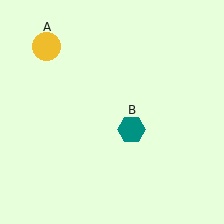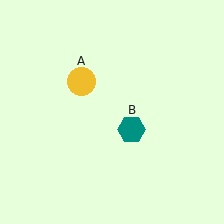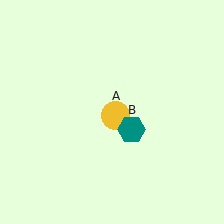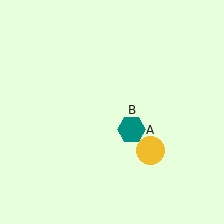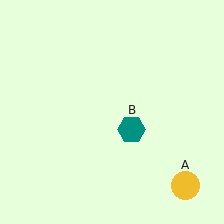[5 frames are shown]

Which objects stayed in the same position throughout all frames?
Teal hexagon (object B) remained stationary.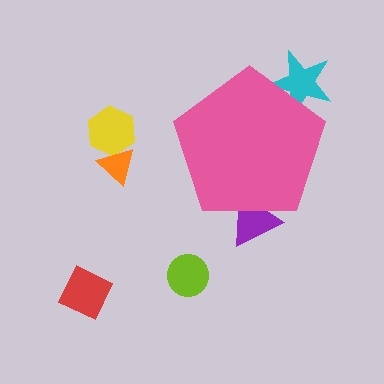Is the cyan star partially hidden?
Yes, the cyan star is partially hidden behind the pink pentagon.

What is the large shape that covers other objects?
A pink pentagon.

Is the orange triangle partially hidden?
No, the orange triangle is fully visible.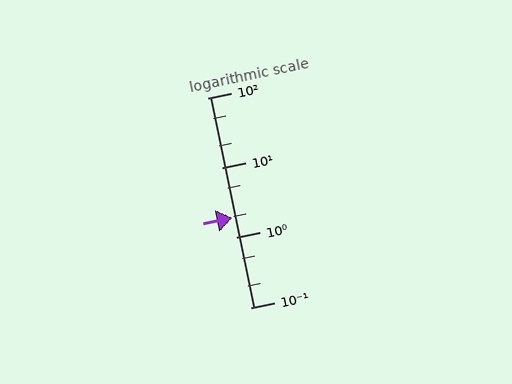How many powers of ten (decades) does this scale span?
The scale spans 3 decades, from 0.1 to 100.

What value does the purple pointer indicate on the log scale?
The pointer indicates approximately 1.9.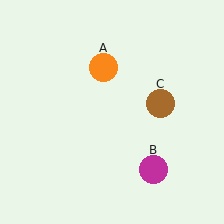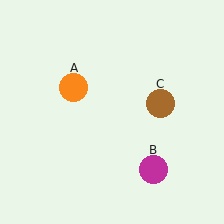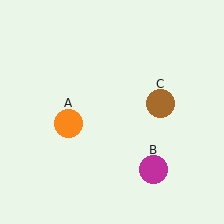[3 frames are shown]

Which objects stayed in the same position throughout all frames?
Magenta circle (object B) and brown circle (object C) remained stationary.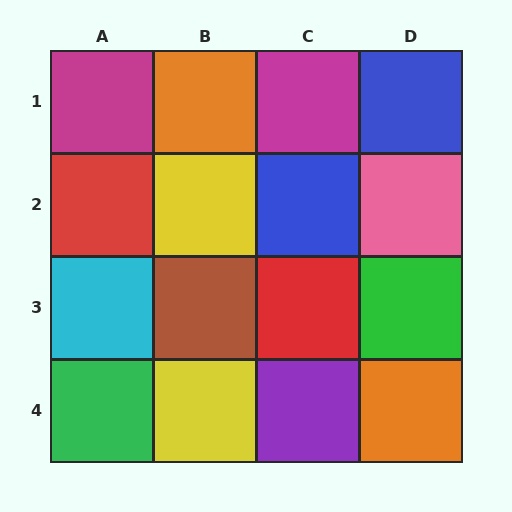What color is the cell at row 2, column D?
Pink.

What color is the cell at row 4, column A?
Green.